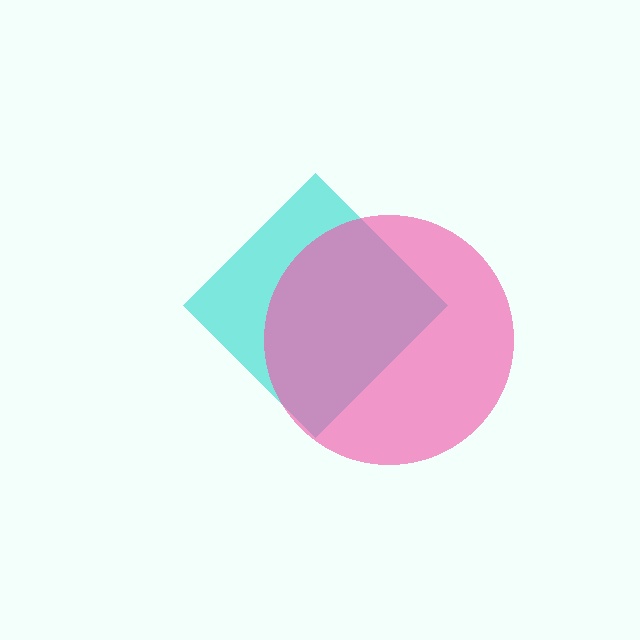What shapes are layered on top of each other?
The layered shapes are: a cyan diamond, a pink circle.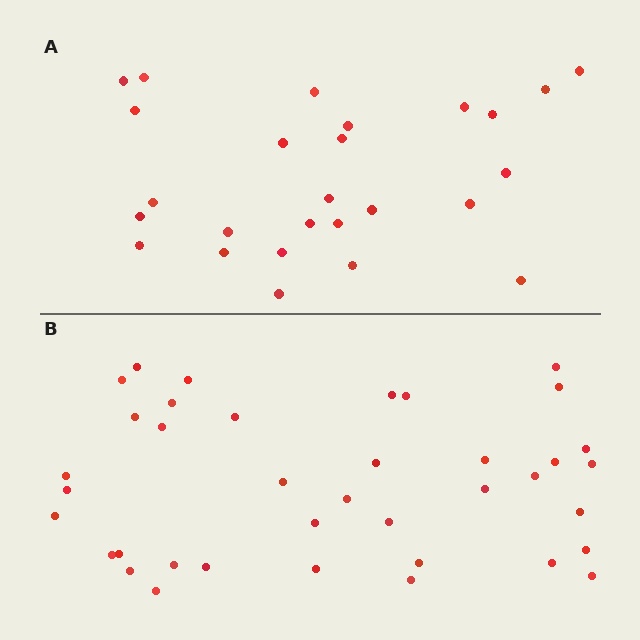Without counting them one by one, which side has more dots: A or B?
Region B (the bottom region) has more dots.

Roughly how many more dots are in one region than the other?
Region B has roughly 12 or so more dots than region A.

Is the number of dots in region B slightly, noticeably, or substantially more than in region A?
Region B has substantially more. The ratio is roughly 1.5 to 1.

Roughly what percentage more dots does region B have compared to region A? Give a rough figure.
About 45% more.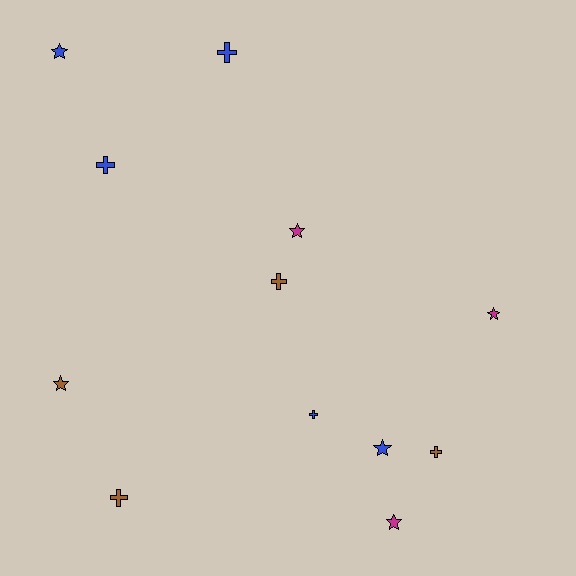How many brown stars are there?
There is 1 brown star.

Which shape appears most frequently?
Star, with 6 objects.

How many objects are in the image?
There are 12 objects.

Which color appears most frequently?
Blue, with 5 objects.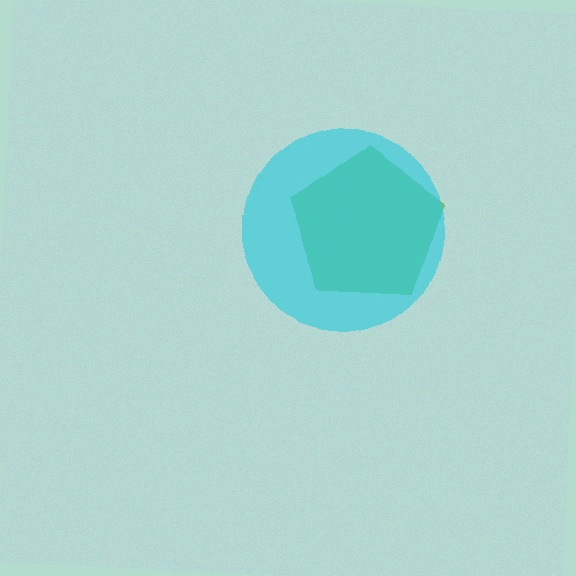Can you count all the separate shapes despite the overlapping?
Yes, there are 2 separate shapes.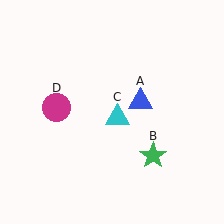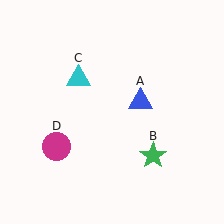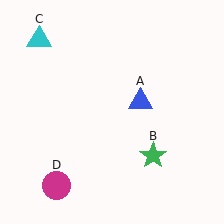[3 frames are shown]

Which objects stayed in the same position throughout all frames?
Blue triangle (object A) and green star (object B) remained stationary.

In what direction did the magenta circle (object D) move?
The magenta circle (object D) moved down.